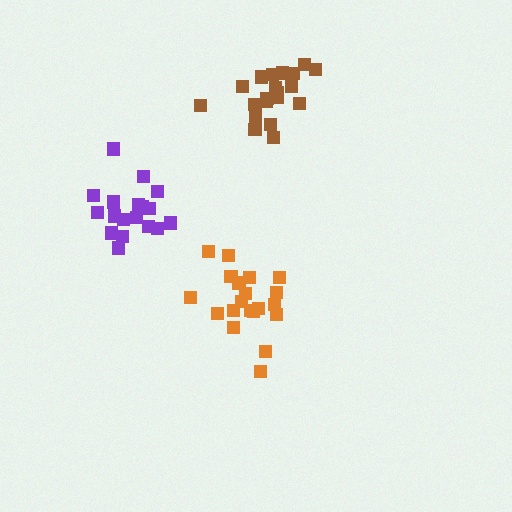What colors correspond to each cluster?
The clusters are colored: orange, brown, purple.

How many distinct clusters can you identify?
There are 3 distinct clusters.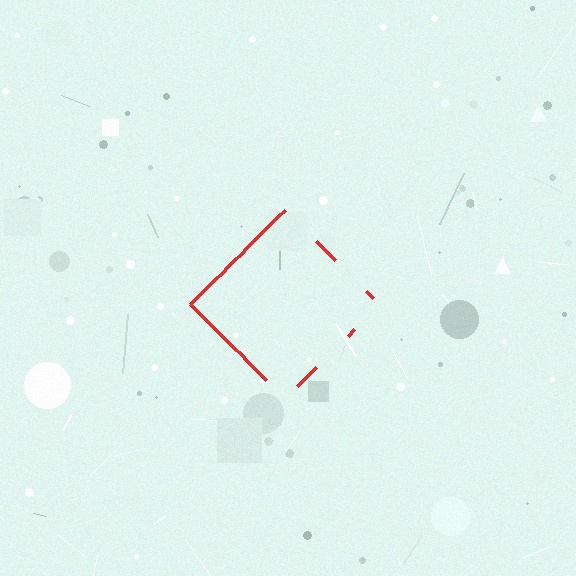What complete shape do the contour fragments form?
The contour fragments form a diamond.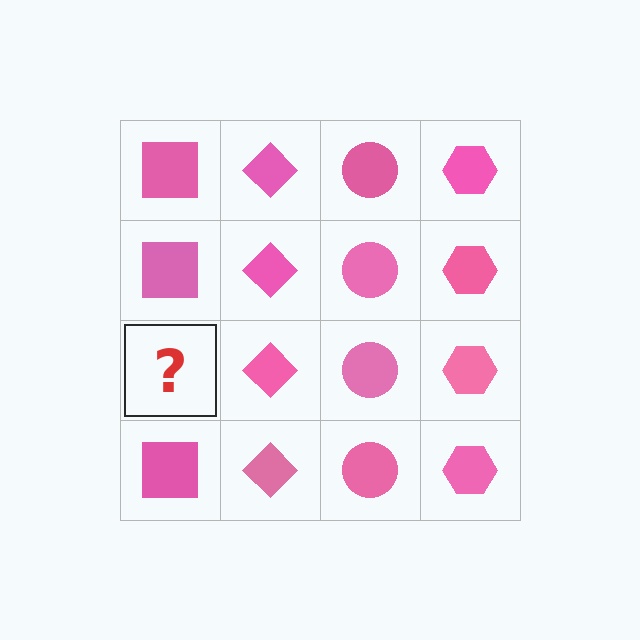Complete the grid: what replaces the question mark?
The question mark should be replaced with a pink square.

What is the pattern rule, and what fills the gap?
The rule is that each column has a consistent shape. The gap should be filled with a pink square.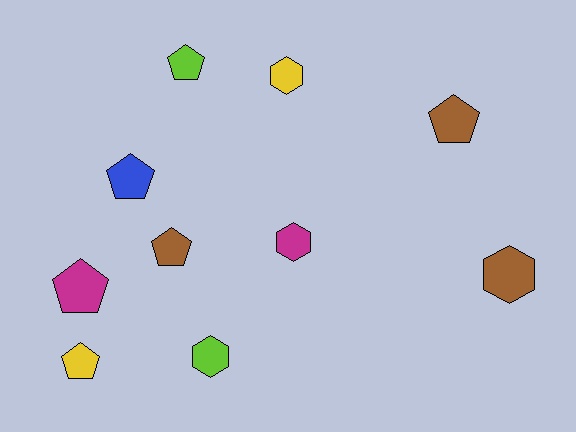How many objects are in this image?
There are 10 objects.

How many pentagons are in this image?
There are 6 pentagons.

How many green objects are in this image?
There are no green objects.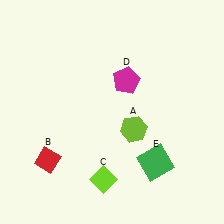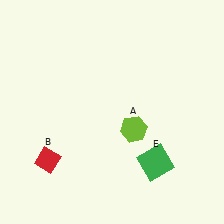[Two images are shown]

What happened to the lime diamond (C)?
The lime diamond (C) was removed in Image 2. It was in the bottom-left area of Image 1.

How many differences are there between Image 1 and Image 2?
There are 2 differences between the two images.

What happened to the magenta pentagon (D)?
The magenta pentagon (D) was removed in Image 2. It was in the top-right area of Image 1.